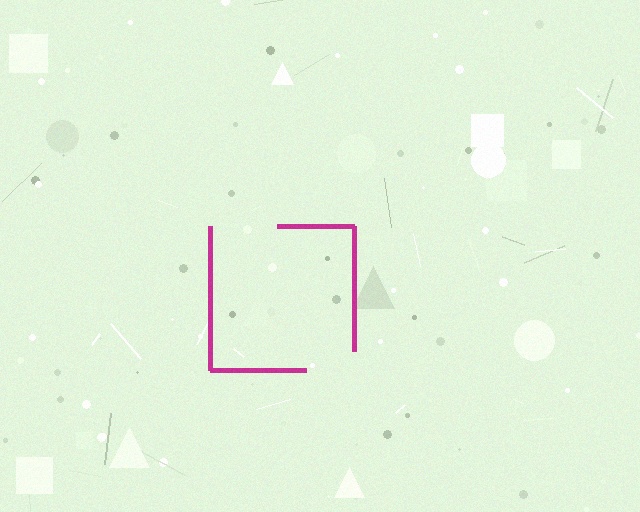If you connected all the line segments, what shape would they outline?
They would outline a square.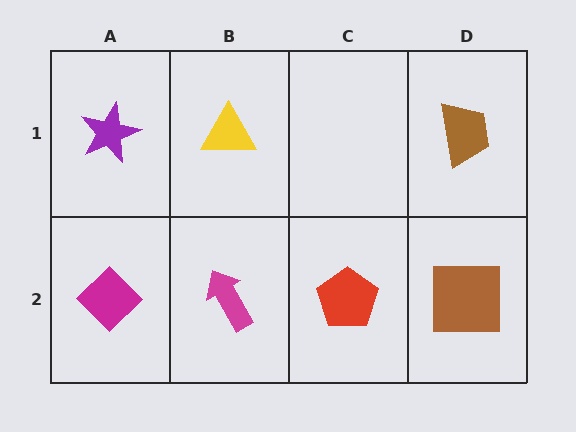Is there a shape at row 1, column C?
No, that cell is empty.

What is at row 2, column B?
A magenta arrow.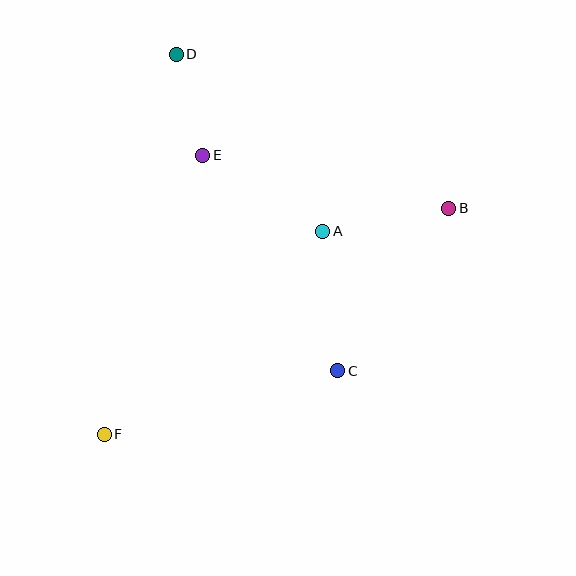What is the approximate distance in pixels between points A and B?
The distance between A and B is approximately 128 pixels.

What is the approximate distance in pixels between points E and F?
The distance between E and F is approximately 296 pixels.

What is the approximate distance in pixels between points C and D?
The distance between C and D is approximately 355 pixels.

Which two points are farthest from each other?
Points B and F are farthest from each other.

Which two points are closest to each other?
Points D and E are closest to each other.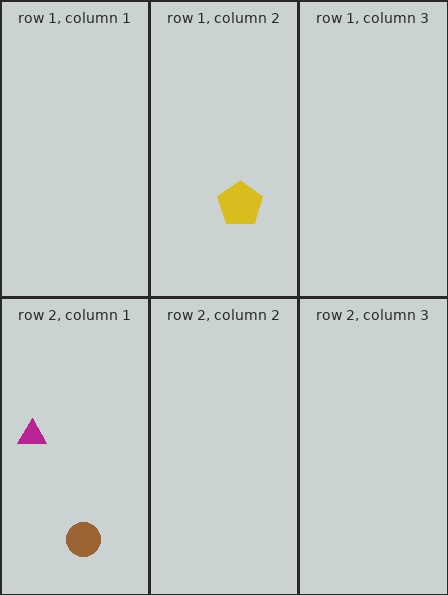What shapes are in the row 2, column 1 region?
The magenta triangle, the brown circle.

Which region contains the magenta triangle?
The row 2, column 1 region.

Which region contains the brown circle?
The row 2, column 1 region.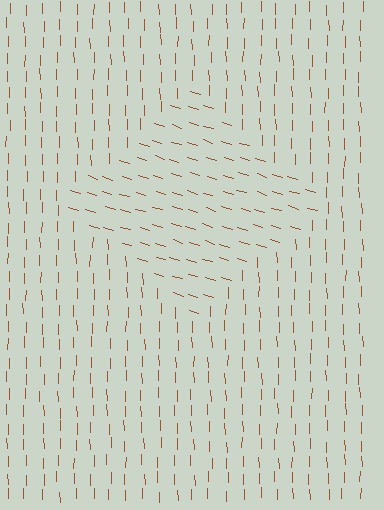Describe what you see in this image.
The image is filled with small brown line segments. A diamond region in the image has lines oriented differently from the surrounding lines, creating a visible texture boundary.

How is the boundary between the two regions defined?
The boundary is defined purely by a change in line orientation (approximately 72 degrees difference). All lines are the same color and thickness.